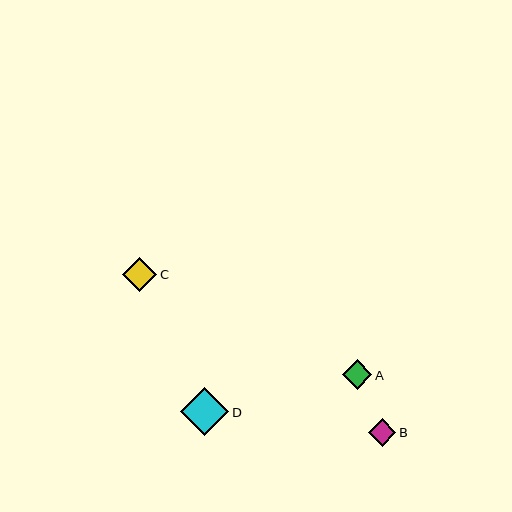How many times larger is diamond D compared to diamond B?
Diamond D is approximately 1.8 times the size of diamond B.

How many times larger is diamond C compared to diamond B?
Diamond C is approximately 1.3 times the size of diamond B.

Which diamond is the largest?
Diamond D is the largest with a size of approximately 48 pixels.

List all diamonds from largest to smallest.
From largest to smallest: D, C, A, B.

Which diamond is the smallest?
Diamond B is the smallest with a size of approximately 27 pixels.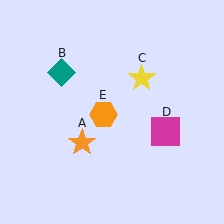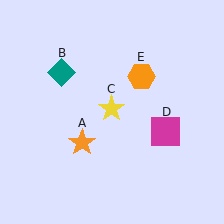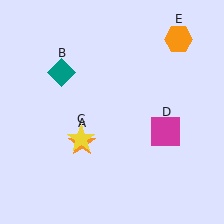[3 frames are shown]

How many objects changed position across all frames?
2 objects changed position: yellow star (object C), orange hexagon (object E).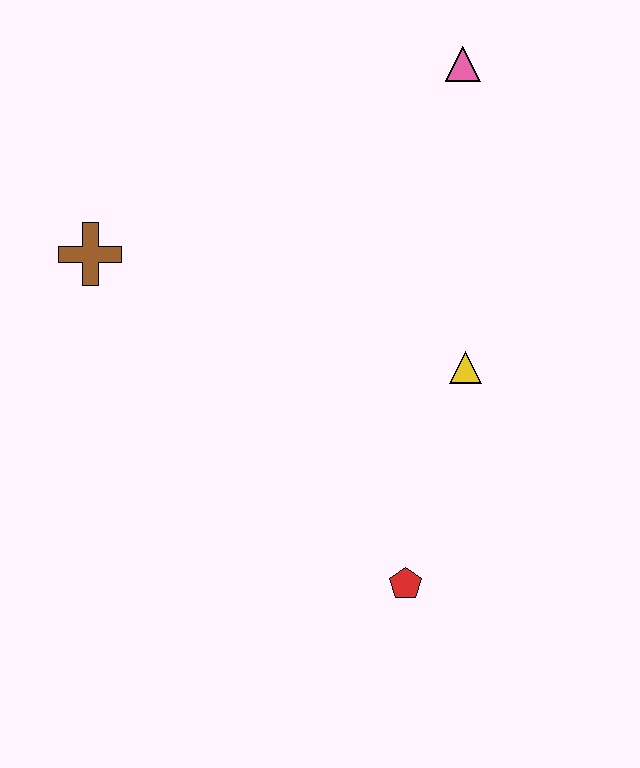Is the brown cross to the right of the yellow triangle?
No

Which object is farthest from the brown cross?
The red pentagon is farthest from the brown cross.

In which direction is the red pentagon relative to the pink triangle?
The red pentagon is below the pink triangle.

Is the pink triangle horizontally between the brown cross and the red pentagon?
No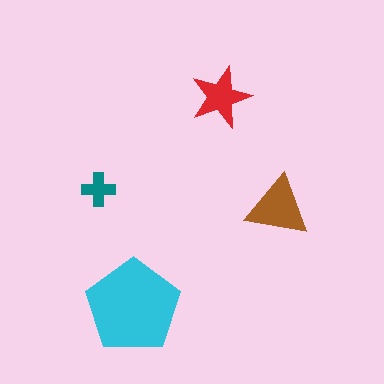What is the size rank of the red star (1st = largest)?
3rd.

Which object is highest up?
The red star is topmost.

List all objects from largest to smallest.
The cyan pentagon, the brown triangle, the red star, the teal cross.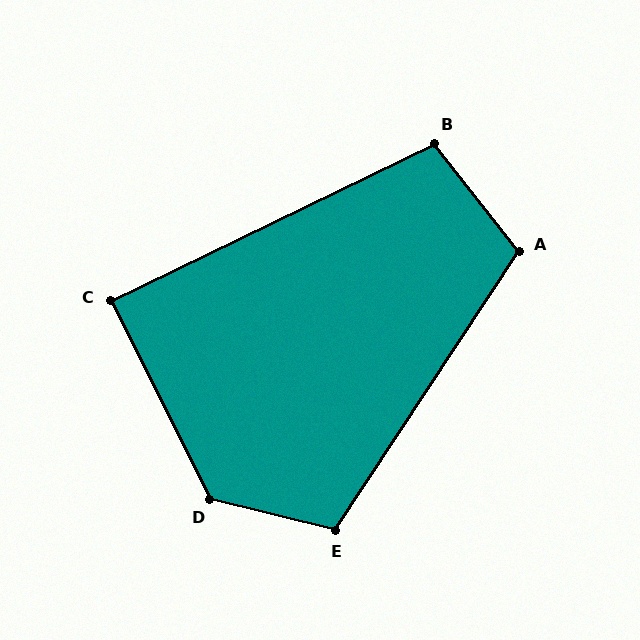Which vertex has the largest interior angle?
D, at approximately 130 degrees.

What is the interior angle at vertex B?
Approximately 102 degrees (obtuse).